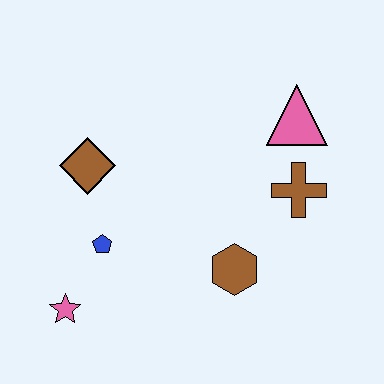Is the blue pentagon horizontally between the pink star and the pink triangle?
Yes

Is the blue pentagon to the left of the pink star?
No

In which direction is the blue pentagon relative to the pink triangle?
The blue pentagon is to the left of the pink triangle.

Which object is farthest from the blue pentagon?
The pink triangle is farthest from the blue pentagon.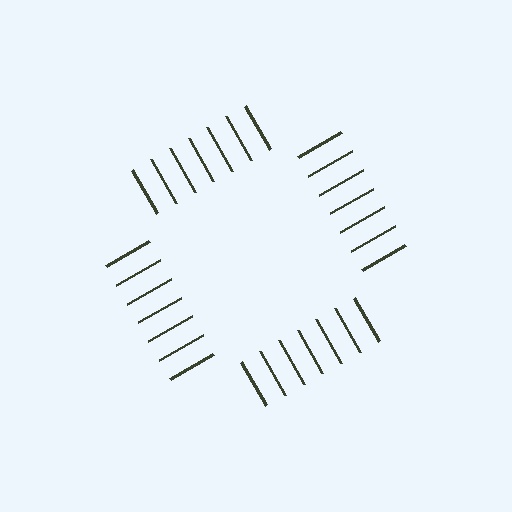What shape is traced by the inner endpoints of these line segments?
An illusory square — the line segments terminate on its edges but no continuous stroke is drawn.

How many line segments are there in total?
28 — 7 along each of the 4 edges.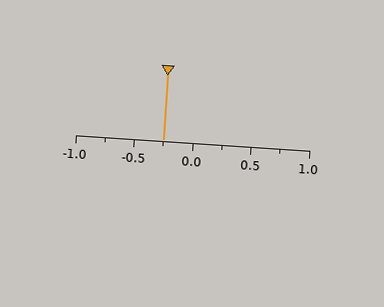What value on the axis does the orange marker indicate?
The marker indicates approximately -0.25.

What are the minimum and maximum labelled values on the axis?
The axis runs from -1.0 to 1.0.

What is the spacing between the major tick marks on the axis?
The major ticks are spaced 0.5 apart.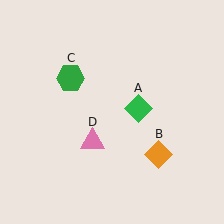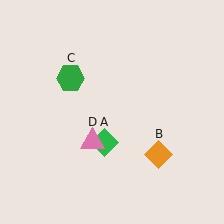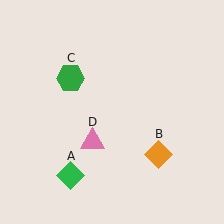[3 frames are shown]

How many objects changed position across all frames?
1 object changed position: green diamond (object A).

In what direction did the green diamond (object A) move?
The green diamond (object A) moved down and to the left.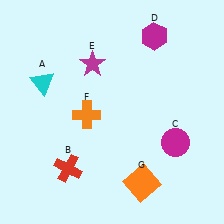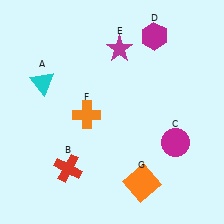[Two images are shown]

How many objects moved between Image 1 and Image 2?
1 object moved between the two images.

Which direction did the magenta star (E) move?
The magenta star (E) moved right.